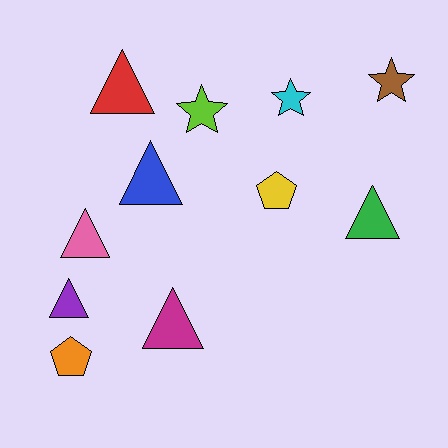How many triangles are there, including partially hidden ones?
There are 6 triangles.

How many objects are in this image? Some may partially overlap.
There are 11 objects.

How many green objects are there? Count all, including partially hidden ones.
There is 1 green object.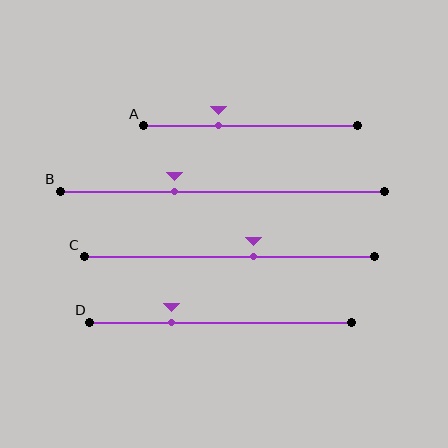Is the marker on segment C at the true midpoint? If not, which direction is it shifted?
No, the marker on segment C is shifted to the right by about 8% of the segment length.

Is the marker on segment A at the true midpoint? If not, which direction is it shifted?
No, the marker on segment A is shifted to the left by about 15% of the segment length.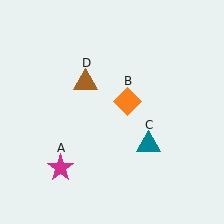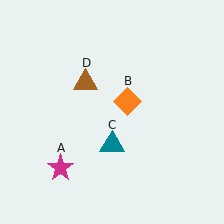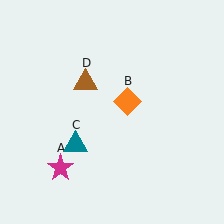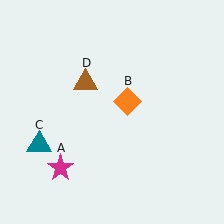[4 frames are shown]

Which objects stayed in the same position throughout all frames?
Magenta star (object A) and orange diamond (object B) and brown triangle (object D) remained stationary.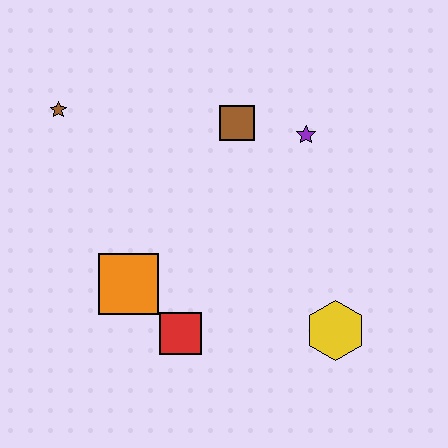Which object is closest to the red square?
The orange square is closest to the red square.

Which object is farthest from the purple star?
The brown star is farthest from the purple star.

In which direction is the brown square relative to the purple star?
The brown square is to the left of the purple star.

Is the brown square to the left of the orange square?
No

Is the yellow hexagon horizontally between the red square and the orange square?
No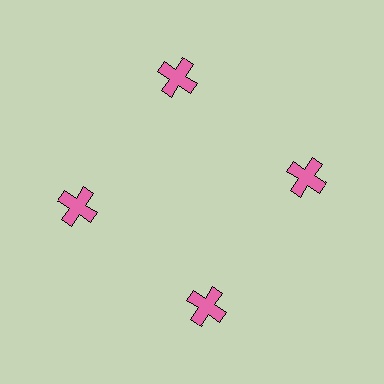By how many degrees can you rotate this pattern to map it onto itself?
The pattern maps onto itself every 90 degrees of rotation.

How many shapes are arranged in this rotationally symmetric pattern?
There are 4 shapes, arranged in 4 groups of 1.